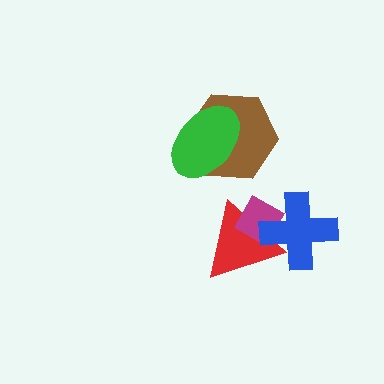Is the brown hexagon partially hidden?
Yes, it is partially covered by another shape.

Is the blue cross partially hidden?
No, no other shape covers it.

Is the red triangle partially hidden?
Yes, it is partially covered by another shape.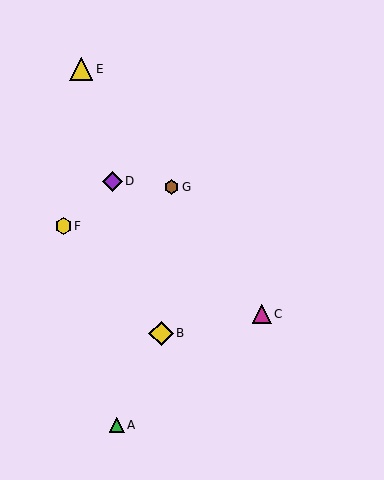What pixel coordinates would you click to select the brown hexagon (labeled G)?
Click at (172, 187) to select the brown hexagon G.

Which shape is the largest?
The yellow diamond (labeled B) is the largest.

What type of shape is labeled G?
Shape G is a brown hexagon.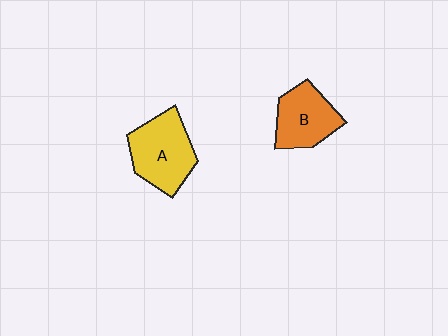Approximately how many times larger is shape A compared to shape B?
Approximately 1.2 times.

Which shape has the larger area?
Shape A (yellow).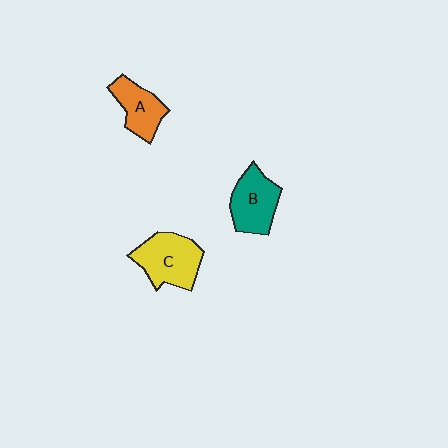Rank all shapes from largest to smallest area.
From largest to smallest: C (yellow), B (teal), A (orange).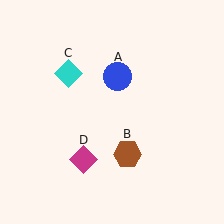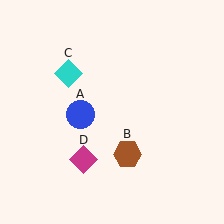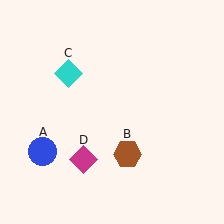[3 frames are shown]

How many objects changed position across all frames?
1 object changed position: blue circle (object A).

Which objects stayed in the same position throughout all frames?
Brown hexagon (object B) and cyan diamond (object C) and magenta diamond (object D) remained stationary.